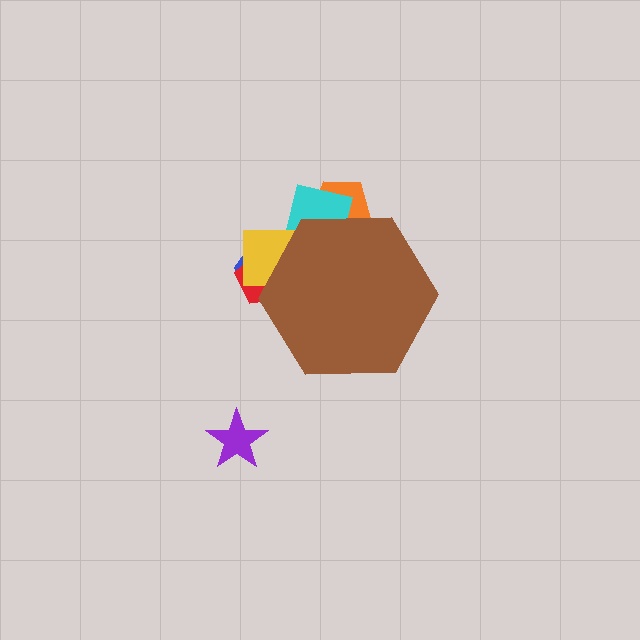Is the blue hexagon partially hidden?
Yes, the blue hexagon is partially hidden behind the brown hexagon.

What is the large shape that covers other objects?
A brown hexagon.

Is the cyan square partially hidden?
Yes, the cyan square is partially hidden behind the brown hexagon.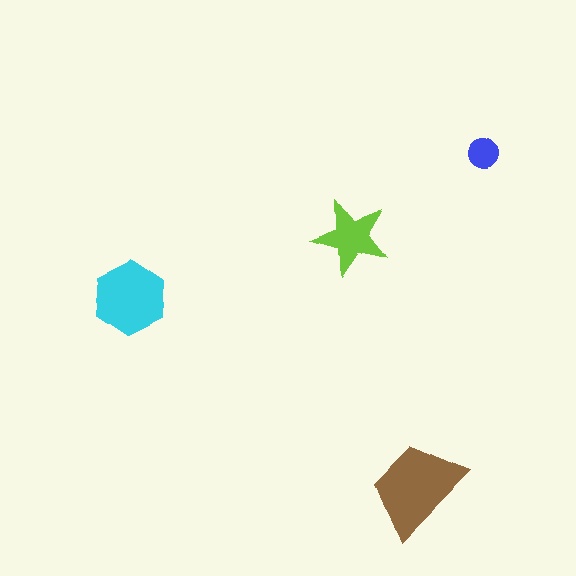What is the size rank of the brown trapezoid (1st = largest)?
1st.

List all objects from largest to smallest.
The brown trapezoid, the cyan hexagon, the lime star, the blue circle.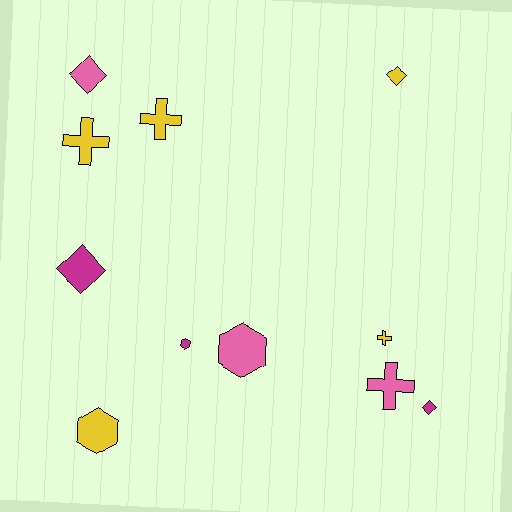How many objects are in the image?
There are 11 objects.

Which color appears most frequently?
Yellow, with 5 objects.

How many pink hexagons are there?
There is 1 pink hexagon.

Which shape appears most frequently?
Cross, with 4 objects.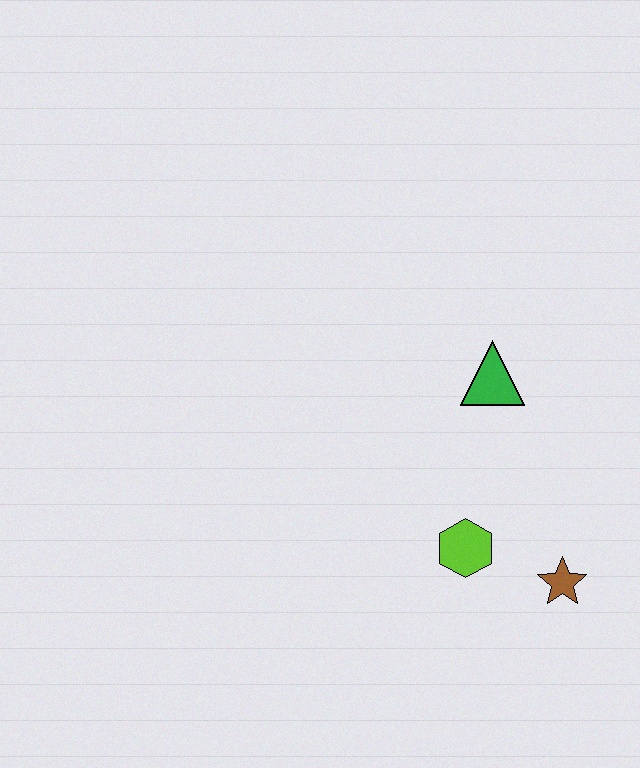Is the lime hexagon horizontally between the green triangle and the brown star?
No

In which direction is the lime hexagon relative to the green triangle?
The lime hexagon is below the green triangle.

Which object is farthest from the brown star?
The green triangle is farthest from the brown star.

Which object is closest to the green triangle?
The lime hexagon is closest to the green triangle.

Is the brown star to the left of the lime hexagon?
No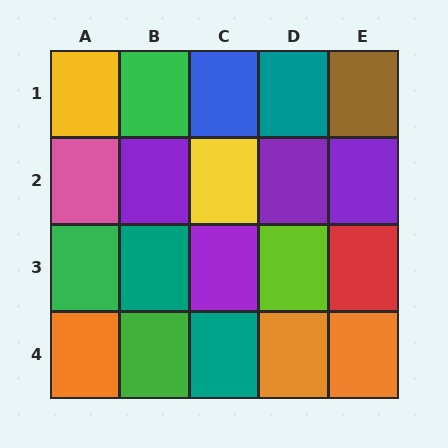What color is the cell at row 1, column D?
Teal.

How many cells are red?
1 cell is red.